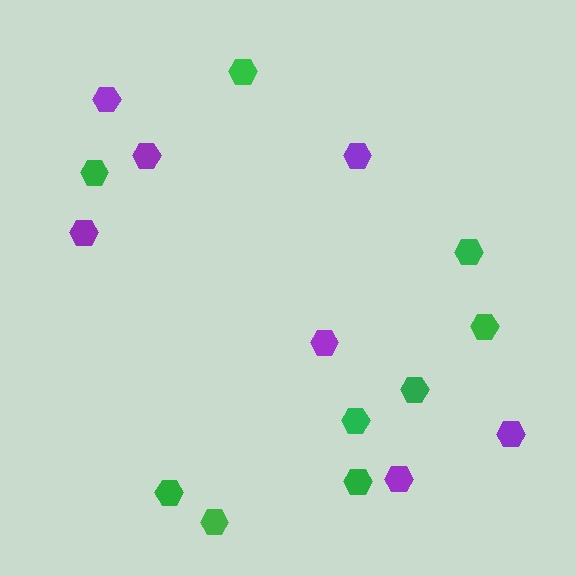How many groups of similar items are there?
There are 2 groups: one group of green hexagons (9) and one group of purple hexagons (7).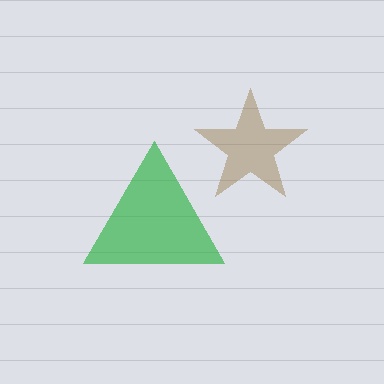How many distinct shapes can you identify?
There are 2 distinct shapes: a brown star, a green triangle.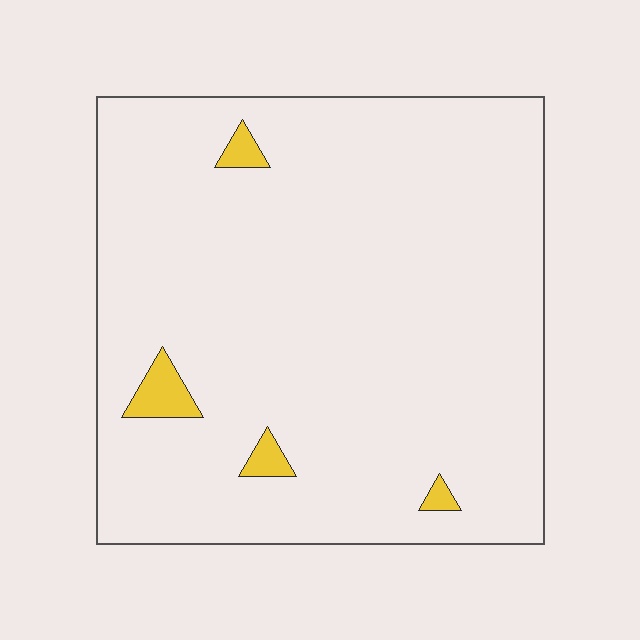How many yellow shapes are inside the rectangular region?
4.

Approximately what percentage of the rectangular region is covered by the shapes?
Approximately 5%.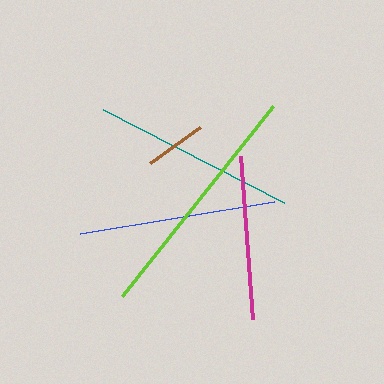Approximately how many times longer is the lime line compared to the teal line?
The lime line is approximately 1.2 times the length of the teal line.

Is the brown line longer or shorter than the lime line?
The lime line is longer than the brown line.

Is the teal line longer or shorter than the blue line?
The teal line is longer than the blue line.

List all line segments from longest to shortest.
From longest to shortest: lime, teal, blue, magenta, brown.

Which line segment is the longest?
The lime line is the longest at approximately 243 pixels.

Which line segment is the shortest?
The brown line is the shortest at approximately 61 pixels.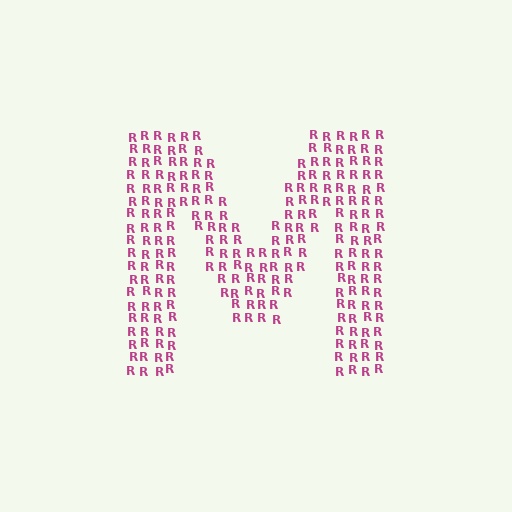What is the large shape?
The large shape is the letter M.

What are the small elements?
The small elements are letter R's.